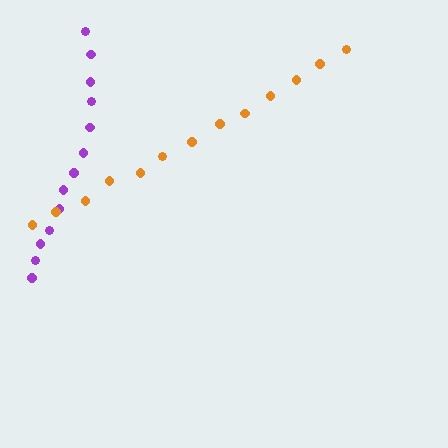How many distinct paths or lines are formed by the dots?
There are 2 distinct paths.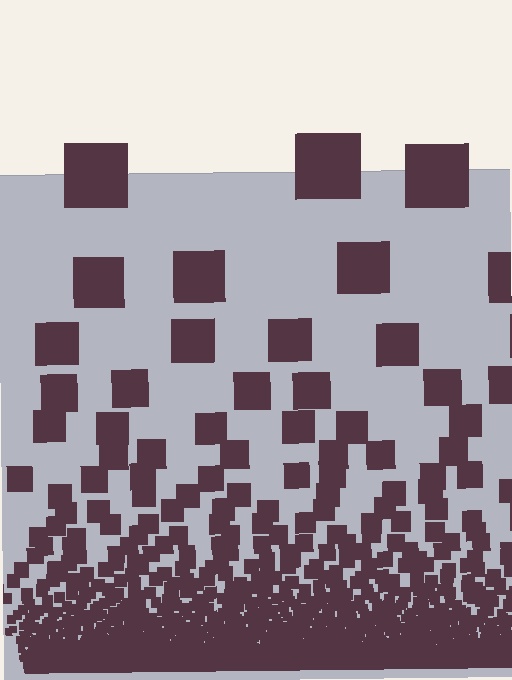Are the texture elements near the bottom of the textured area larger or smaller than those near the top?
Smaller. The gradient is inverted — elements near the bottom are smaller and denser.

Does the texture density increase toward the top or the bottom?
Density increases toward the bottom.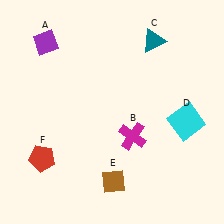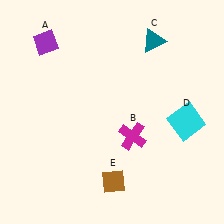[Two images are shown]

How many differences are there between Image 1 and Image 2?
There is 1 difference between the two images.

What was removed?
The red pentagon (F) was removed in Image 2.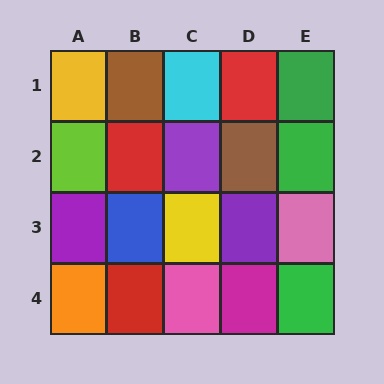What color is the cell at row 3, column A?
Purple.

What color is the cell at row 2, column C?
Purple.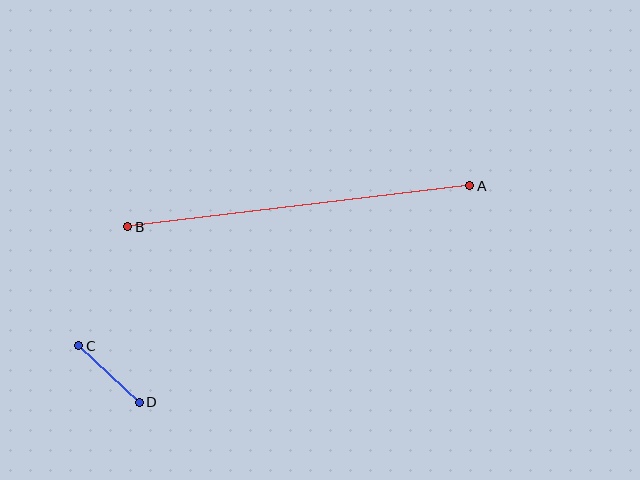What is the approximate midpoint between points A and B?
The midpoint is at approximately (299, 206) pixels.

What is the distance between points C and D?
The distance is approximately 83 pixels.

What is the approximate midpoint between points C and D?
The midpoint is at approximately (109, 374) pixels.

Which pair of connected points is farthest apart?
Points A and B are farthest apart.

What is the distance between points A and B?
The distance is approximately 345 pixels.